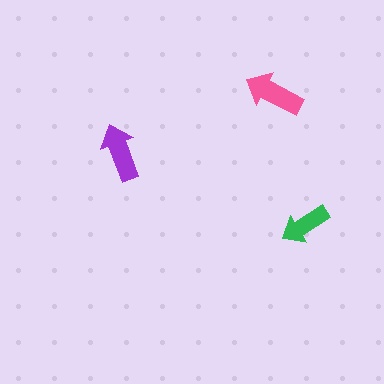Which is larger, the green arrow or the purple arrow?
The purple one.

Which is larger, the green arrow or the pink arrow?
The pink one.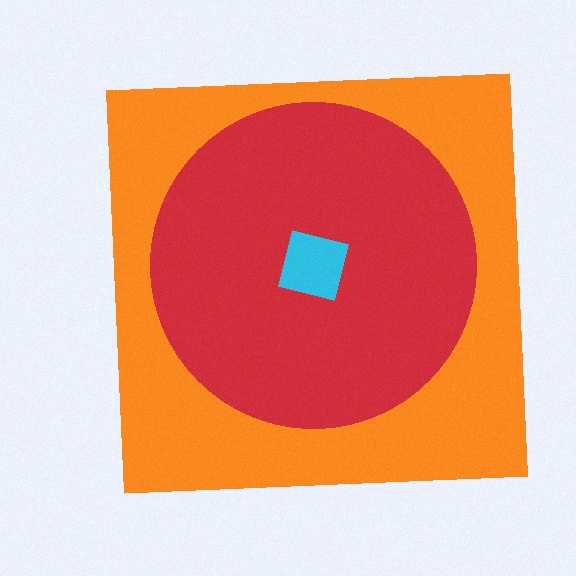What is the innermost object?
The cyan square.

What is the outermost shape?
The orange square.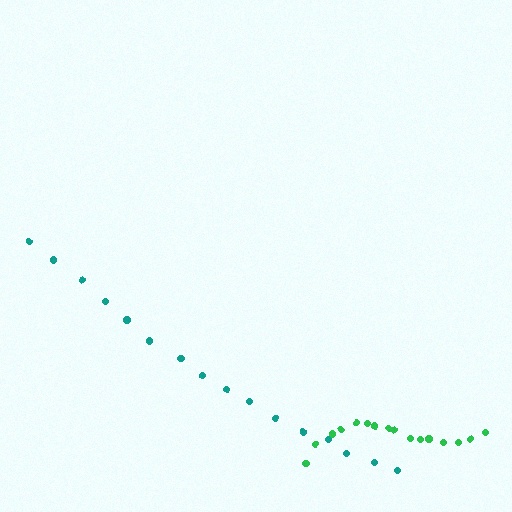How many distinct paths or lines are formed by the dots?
There are 2 distinct paths.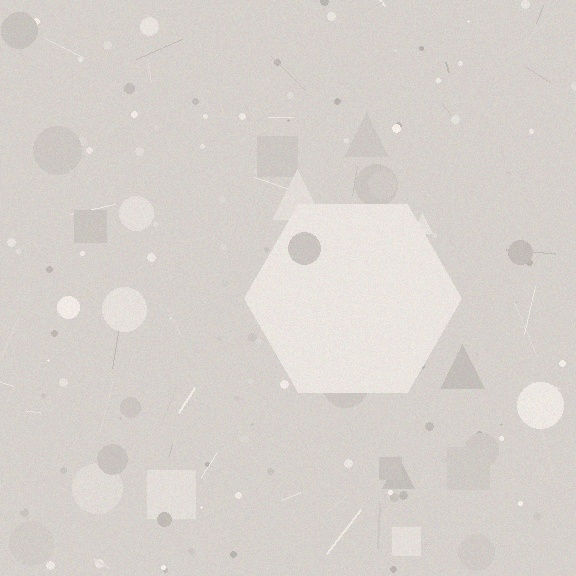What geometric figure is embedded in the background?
A hexagon is embedded in the background.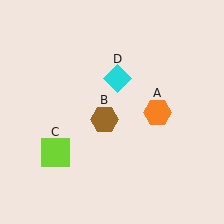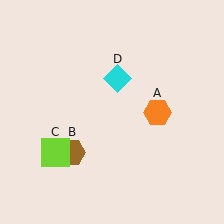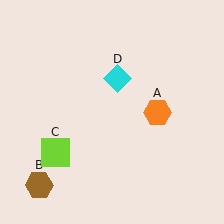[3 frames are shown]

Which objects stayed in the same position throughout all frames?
Orange hexagon (object A) and lime square (object C) and cyan diamond (object D) remained stationary.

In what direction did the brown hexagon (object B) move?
The brown hexagon (object B) moved down and to the left.